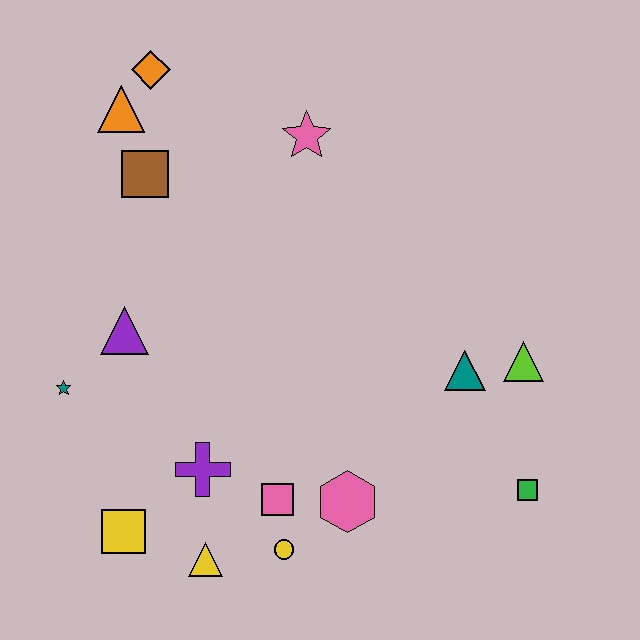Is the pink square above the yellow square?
Yes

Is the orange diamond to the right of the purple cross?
No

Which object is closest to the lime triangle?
The teal triangle is closest to the lime triangle.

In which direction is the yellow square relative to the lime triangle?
The yellow square is to the left of the lime triangle.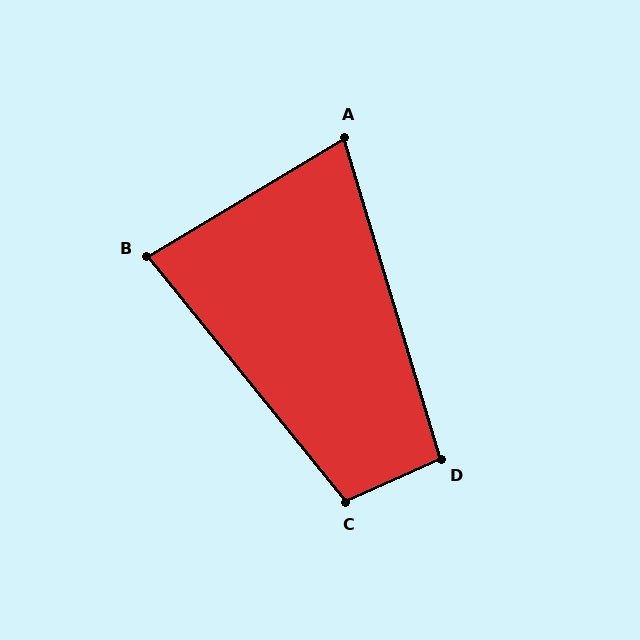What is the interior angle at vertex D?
Approximately 98 degrees (obtuse).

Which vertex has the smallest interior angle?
A, at approximately 76 degrees.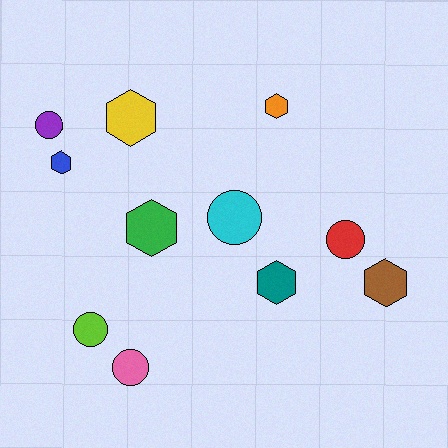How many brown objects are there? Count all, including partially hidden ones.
There is 1 brown object.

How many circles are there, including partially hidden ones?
There are 5 circles.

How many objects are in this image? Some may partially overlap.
There are 11 objects.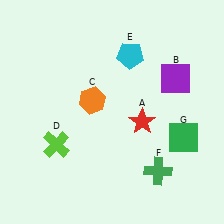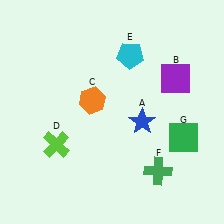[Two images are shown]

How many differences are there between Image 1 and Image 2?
There is 1 difference between the two images.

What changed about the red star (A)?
In Image 1, A is red. In Image 2, it changed to blue.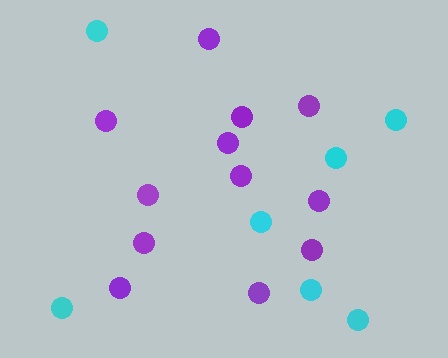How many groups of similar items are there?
There are 2 groups: one group of purple circles (12) and one group of cyan circles (7).